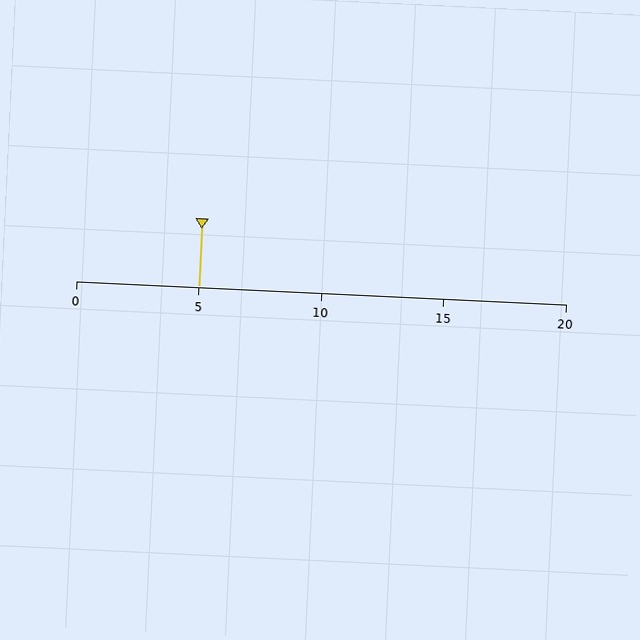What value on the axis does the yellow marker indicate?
The marker indicates approximately 5.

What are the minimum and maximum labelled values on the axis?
The axis runs from 0 to 20.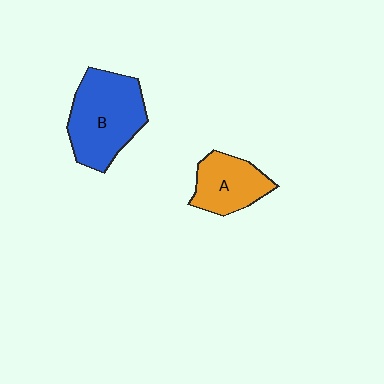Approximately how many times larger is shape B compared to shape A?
Approximately 1.6 times.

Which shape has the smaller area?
Shape A (orange).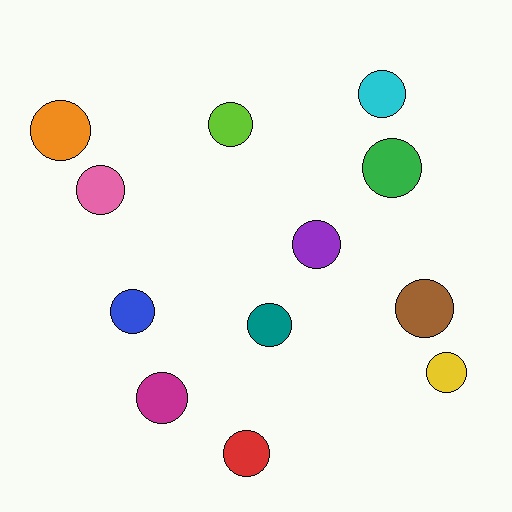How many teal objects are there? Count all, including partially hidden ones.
There is 1 teal object.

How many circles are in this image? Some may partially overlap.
There are 12 circles.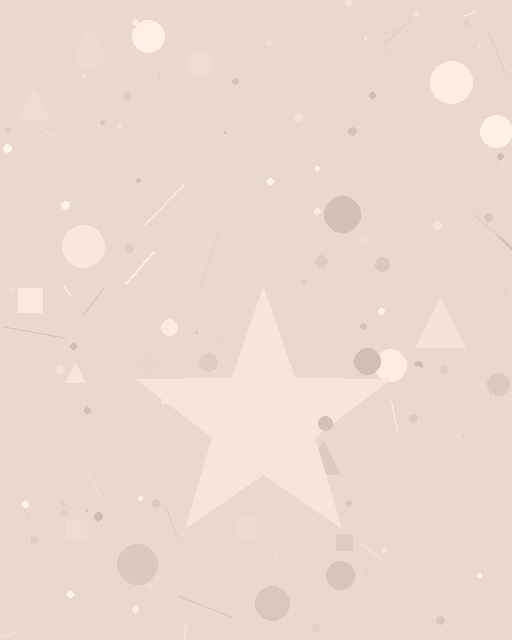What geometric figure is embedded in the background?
A star is embedded in the background.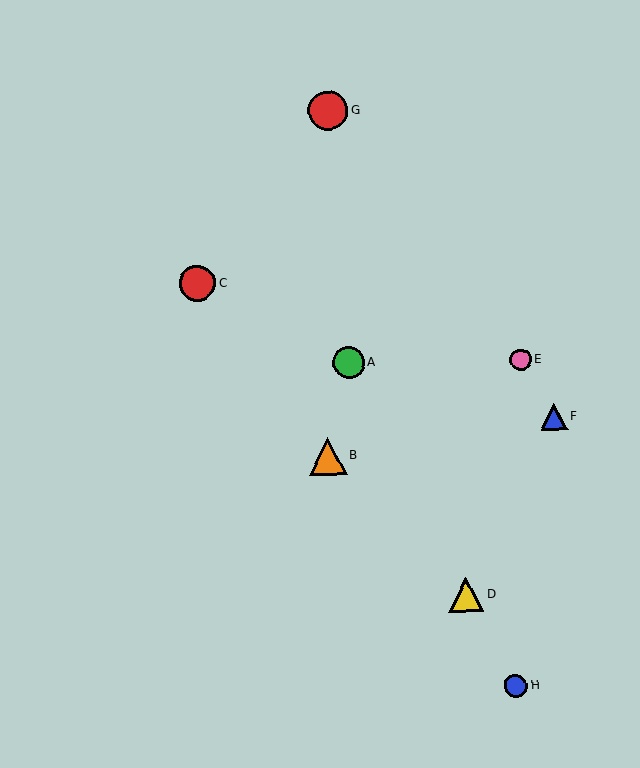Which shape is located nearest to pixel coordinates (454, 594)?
The yellow triangle (labeled D) at (466, 594) is nearest to that location.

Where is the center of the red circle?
The center of the red circle is at (197, 284).